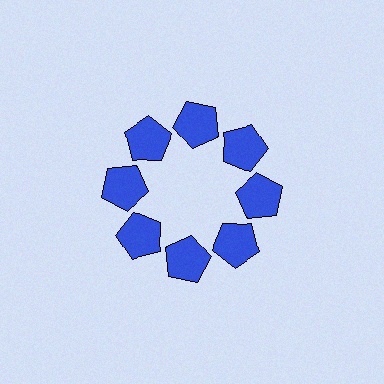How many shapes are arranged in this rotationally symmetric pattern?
There are 8 shapes, arranged in 8 groups of 1.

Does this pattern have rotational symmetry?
Yes, this pattern has 8-fold rotational symmetry. It looks the same after rotating 45 degrees around the center.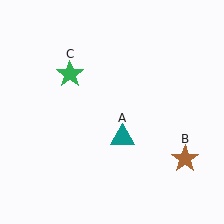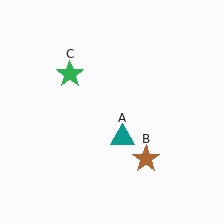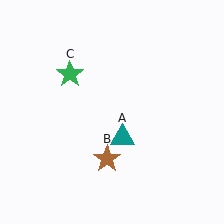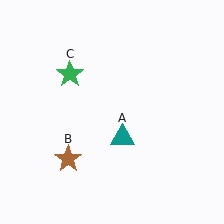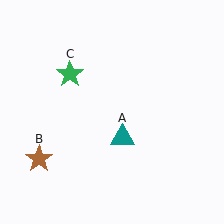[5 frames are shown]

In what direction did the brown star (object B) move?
The brown star (object B) moved left.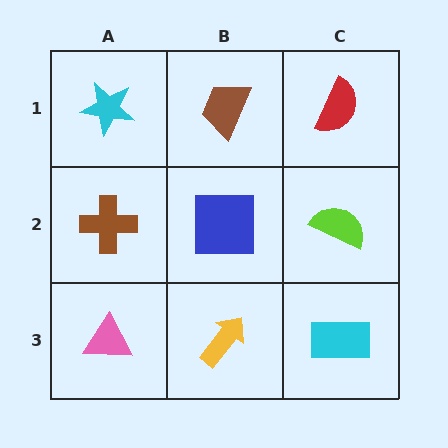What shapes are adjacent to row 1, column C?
A lime semicircle (row 2, column C), a brown trapezoid (row 1, column B).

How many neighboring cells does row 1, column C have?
2.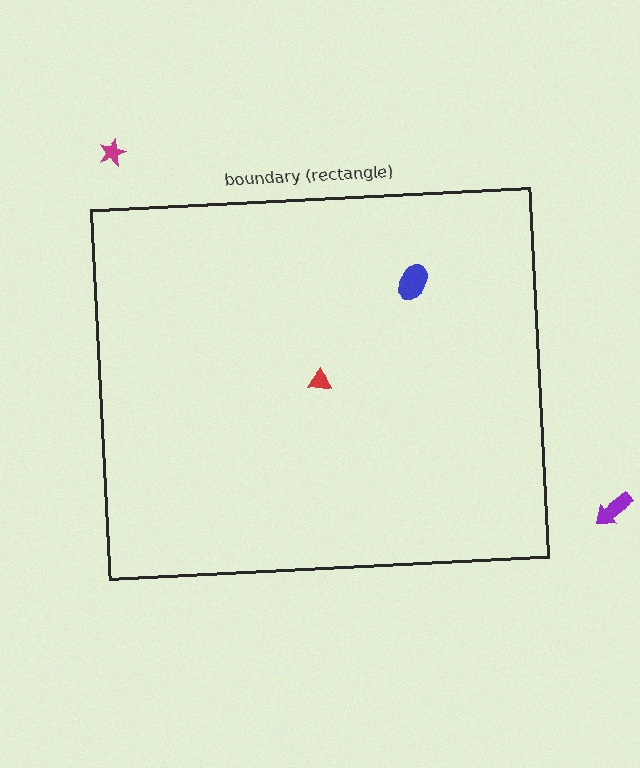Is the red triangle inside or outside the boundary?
Inside.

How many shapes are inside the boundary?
2 inside, 2 outside.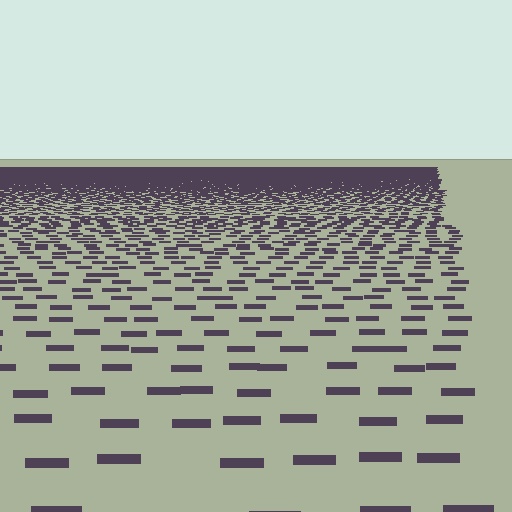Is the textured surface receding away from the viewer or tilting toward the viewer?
The surface is receding away from the viewer. Texture elements get smaller and denser toward the top.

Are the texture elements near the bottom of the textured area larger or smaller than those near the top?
Larger. Near the bottom, elements are closer to the viewer and appear at a bigger on-screen size.